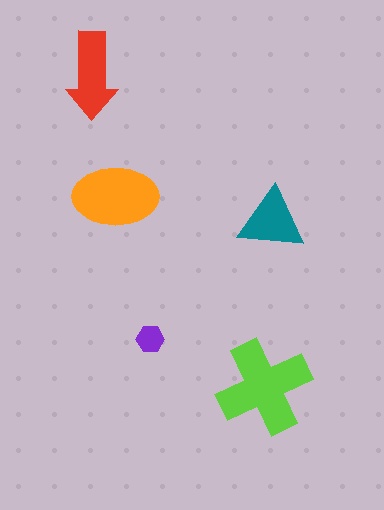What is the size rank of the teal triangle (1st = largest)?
4th.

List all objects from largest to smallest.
The lime cross, the orange ellipse, the red arrow, the teal triangle, the purple hexagon.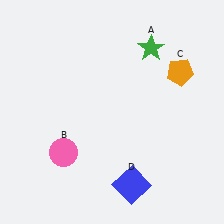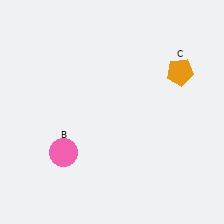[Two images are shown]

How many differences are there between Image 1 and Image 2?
There are 2 differences between the two images.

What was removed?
The green star (A), the blue square (D) were removed in Image 2.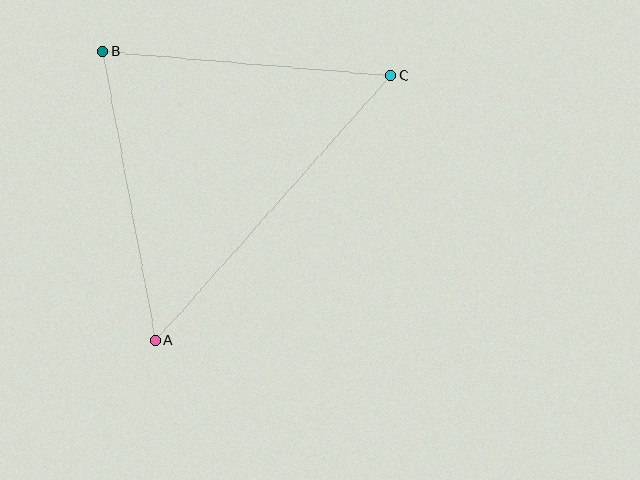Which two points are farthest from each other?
Points A and C are farthest from each other.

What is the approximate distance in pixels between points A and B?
The distance between A and B is approximately 294 pixels.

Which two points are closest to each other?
Points B and C are closest to each other.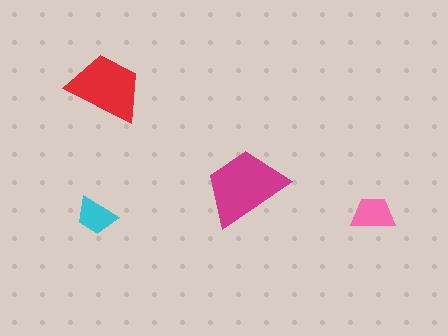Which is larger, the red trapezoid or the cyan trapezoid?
The red one.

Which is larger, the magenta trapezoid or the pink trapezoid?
The magenta one.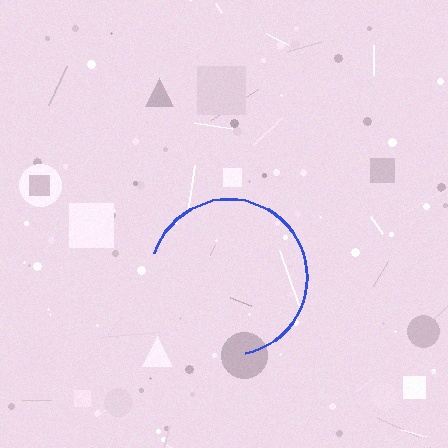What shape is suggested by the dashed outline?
The dashed outline suggests a circle.